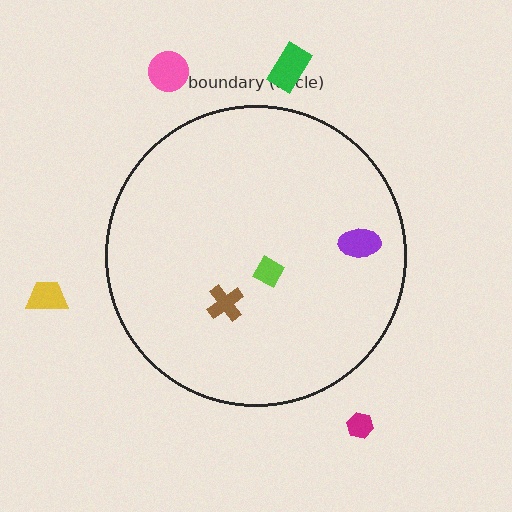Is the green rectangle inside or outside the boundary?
Outside.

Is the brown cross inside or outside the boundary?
Inside.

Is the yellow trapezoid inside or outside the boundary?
Outside.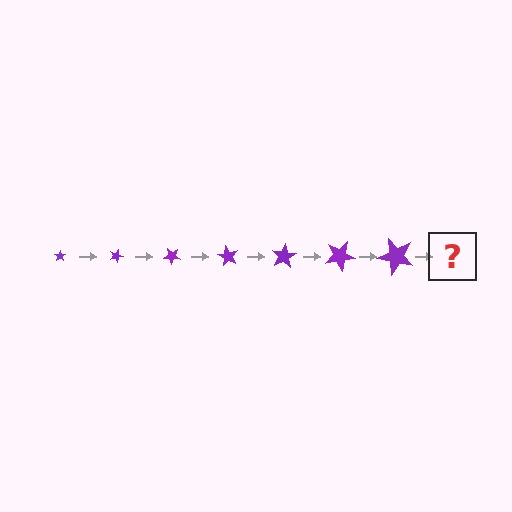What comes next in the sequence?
The next element should be a star, larger than the previous one and rotated 140 degrees from the start.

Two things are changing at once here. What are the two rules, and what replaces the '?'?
The two rules are that the star grows larger each step and it rotates 20 degrees each step. The '?' should be a star, larger than the previous one and rotated 140 degrees from the start.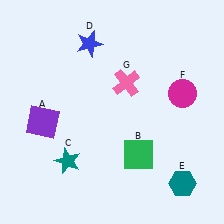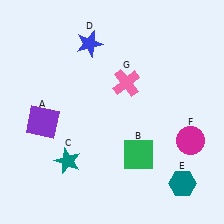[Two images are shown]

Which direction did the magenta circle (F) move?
The magenta circle (F) moved down.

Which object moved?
The magenta circle (F) moved down.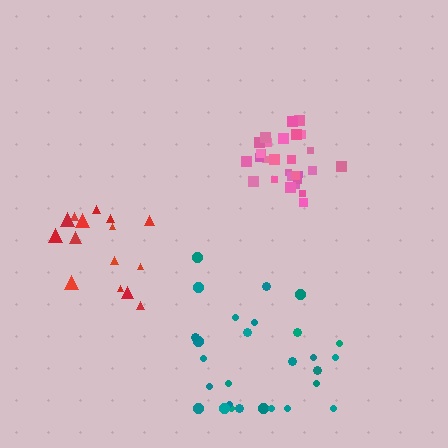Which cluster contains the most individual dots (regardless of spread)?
Pink (30).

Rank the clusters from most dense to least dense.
pink, teal, red.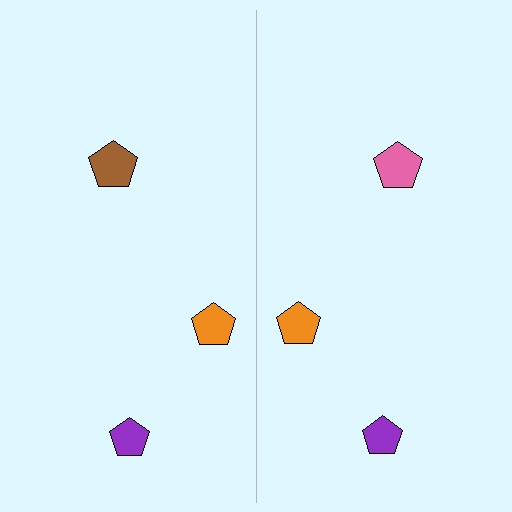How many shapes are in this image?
There are 6 shapes in this image.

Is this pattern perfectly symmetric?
No, the pattern is not perfectly symmetric. The pink pentagon on the right side breaks the symmetry — its mirror counterpart is brown.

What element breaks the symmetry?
The pink pentagon on the right side breaks the symmetry — its mirror counterpart is brown.